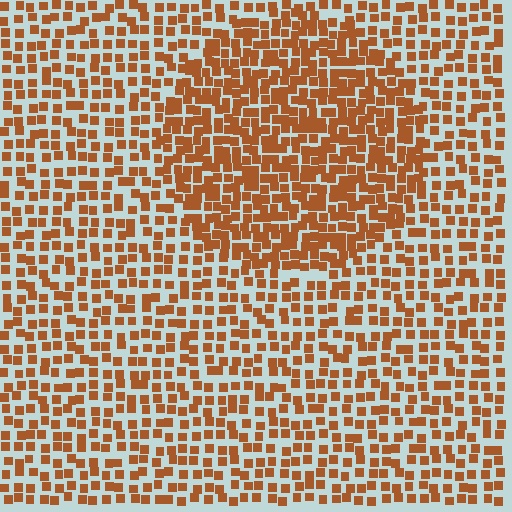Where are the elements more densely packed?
The elements are more densely packed inside the circle boundary.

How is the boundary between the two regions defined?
The boundary is defined by a change in element density (approximately 1.7x ratio). All elements are the same color, size, and shape.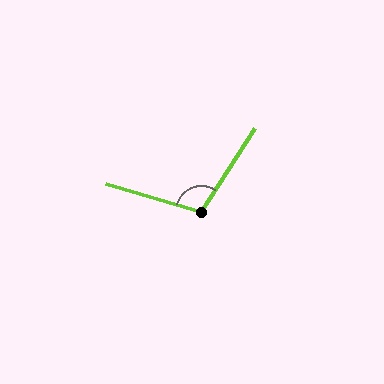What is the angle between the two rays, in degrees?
Approximately 107 degrees.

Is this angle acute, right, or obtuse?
It is obtuse.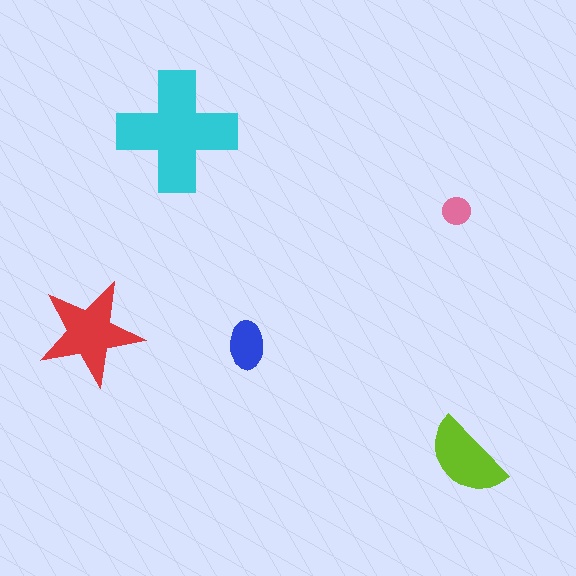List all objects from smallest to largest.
The pink circle, the blue ellipse, the lime semicircle, the red star, the cyan cross.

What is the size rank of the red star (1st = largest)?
2nd.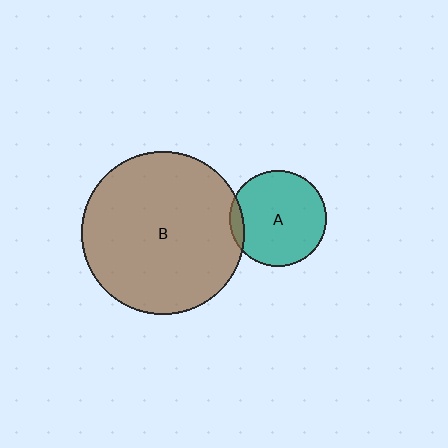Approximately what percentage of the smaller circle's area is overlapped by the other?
Approximately 5%.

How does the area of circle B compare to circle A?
Approximately 2.8 times.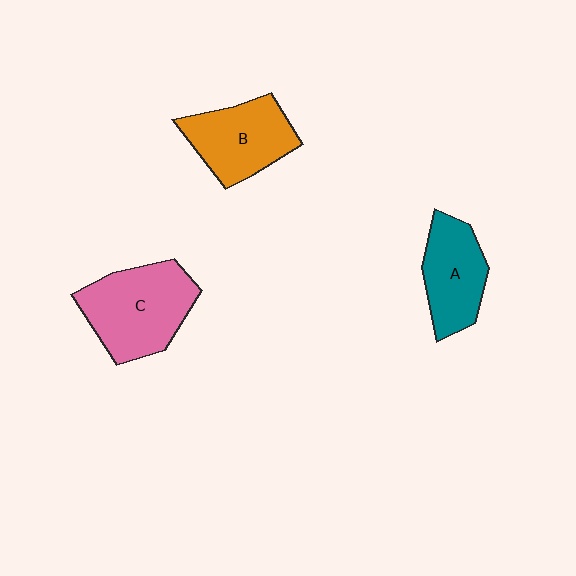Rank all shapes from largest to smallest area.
From largest to smallest: C (pink), B (orange), A (teal).